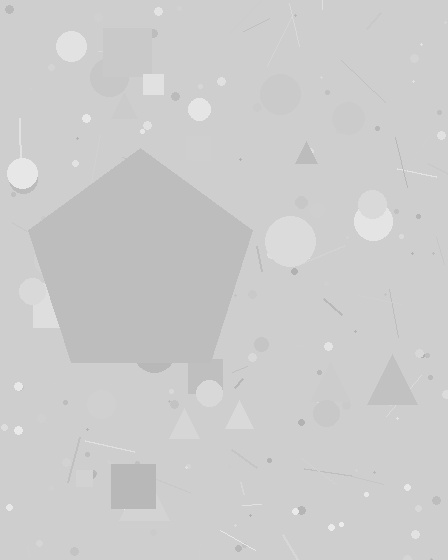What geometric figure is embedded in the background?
A pentagon is embedded in the background.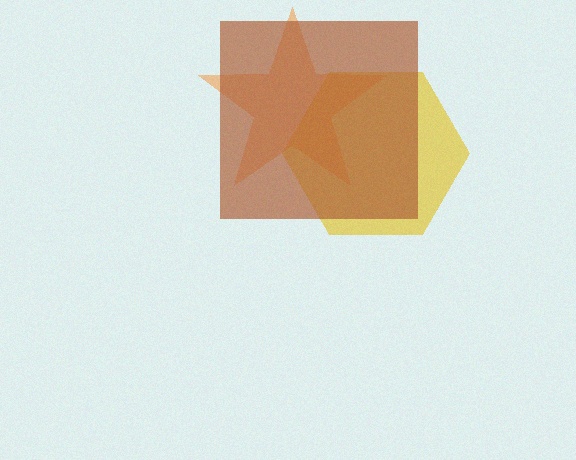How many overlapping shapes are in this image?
There are 3 overlapping shapes in the image.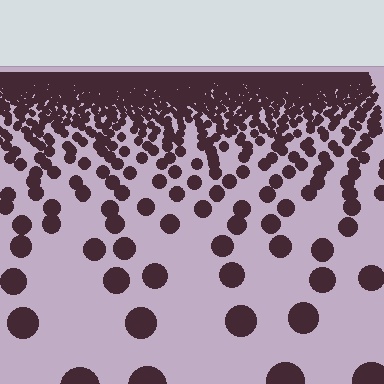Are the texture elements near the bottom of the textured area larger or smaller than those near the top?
Larger. Near the bottom, elements are closer to the viewer and appear at a bigger on-screen size.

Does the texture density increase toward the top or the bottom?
Density increases toward the top.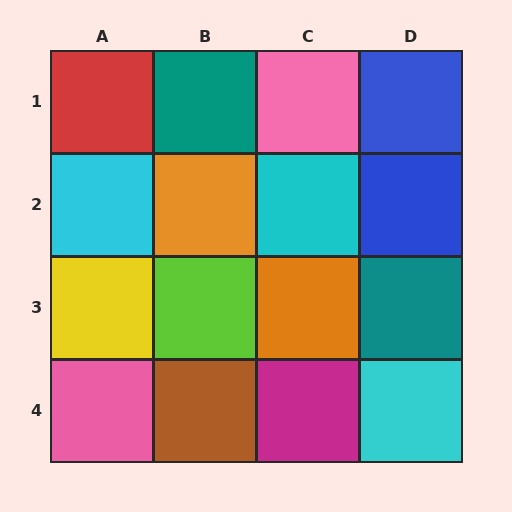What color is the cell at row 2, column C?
Cyan.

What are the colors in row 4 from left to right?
Pink, brown, magenta, cyan.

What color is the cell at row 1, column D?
Blue.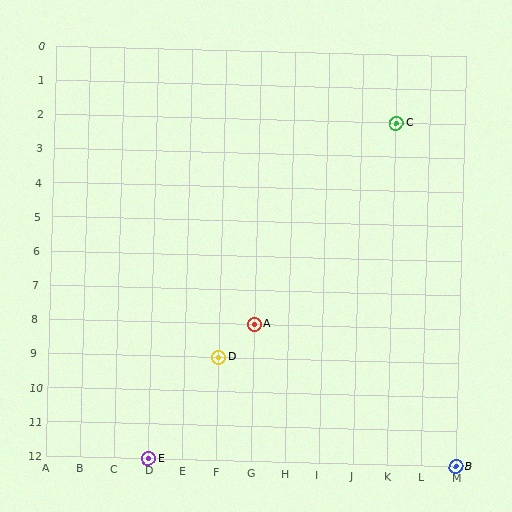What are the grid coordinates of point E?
Point E is at grid coordinates (D, 12).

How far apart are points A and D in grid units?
Points A and D are 1 column and 1 row apart (about 1.4 grid units diagonally).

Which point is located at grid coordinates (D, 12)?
Point E is at (D, 12).